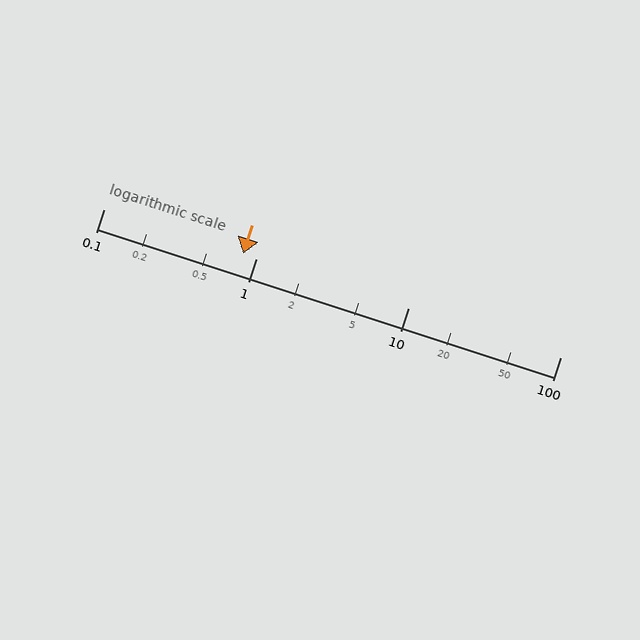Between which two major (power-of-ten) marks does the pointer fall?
The pointer is between 0.1 and 1.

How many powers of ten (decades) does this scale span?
The scale spans 3 decades, from 0.1 to 100.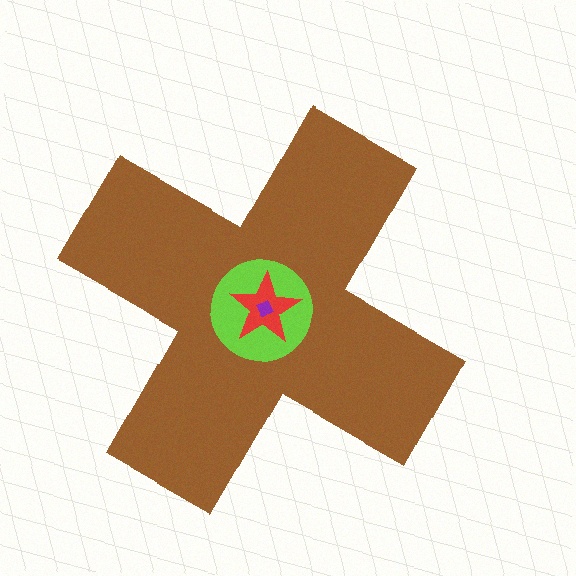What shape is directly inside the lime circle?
The red star.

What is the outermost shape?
The brown cross.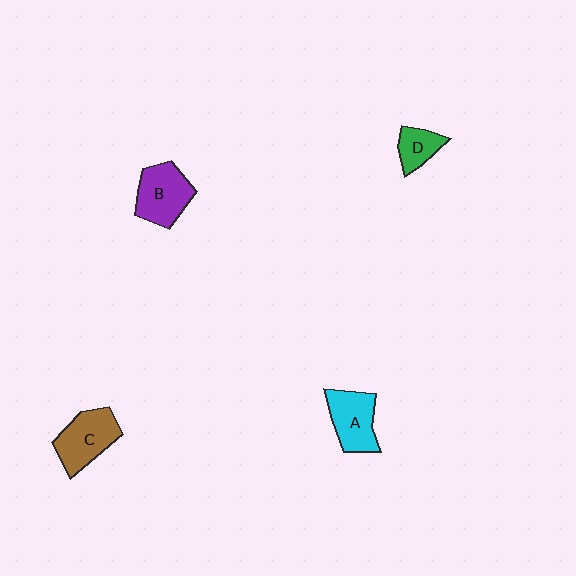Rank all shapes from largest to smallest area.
From largest to smallest: C (brown), B (purple), A (cyan), D (green).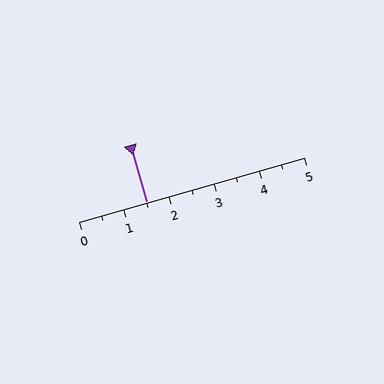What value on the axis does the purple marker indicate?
The marker indicates approximately 1.5.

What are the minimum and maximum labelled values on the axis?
The axis runs from 0 to 5.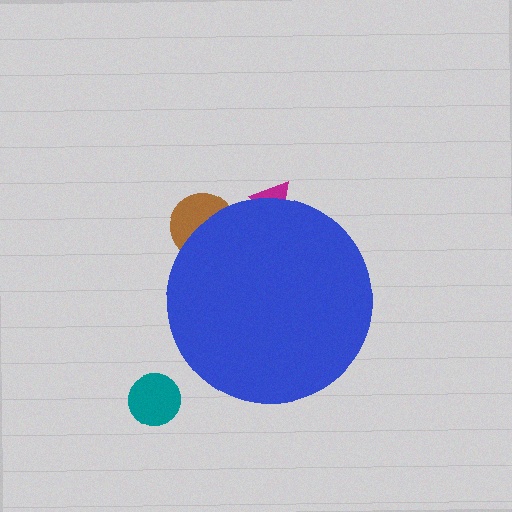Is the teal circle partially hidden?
No, the teal circle is fully visible.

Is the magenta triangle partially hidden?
Yes, the magenta triangle is partially hidden behind the blue circle.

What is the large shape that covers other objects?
A blue circle.